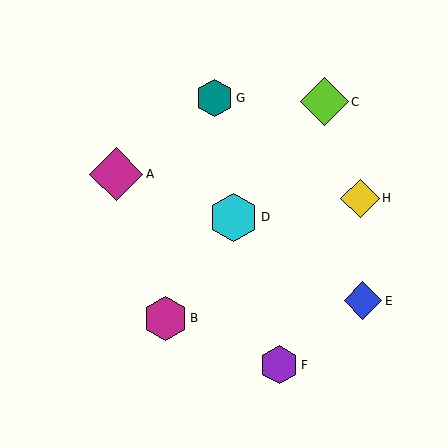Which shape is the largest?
The magenta diamond (labeled A) is the largest.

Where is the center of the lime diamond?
The center of the lime diamond is at (324, 102).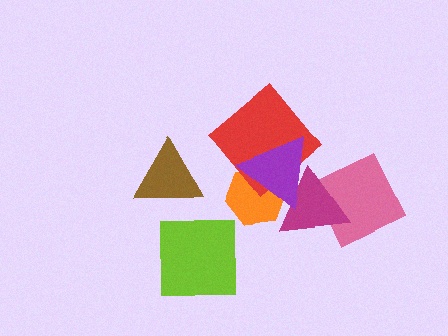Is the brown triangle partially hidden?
No, no other shape covers it.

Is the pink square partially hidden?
Yes, it is partially covered by another shape.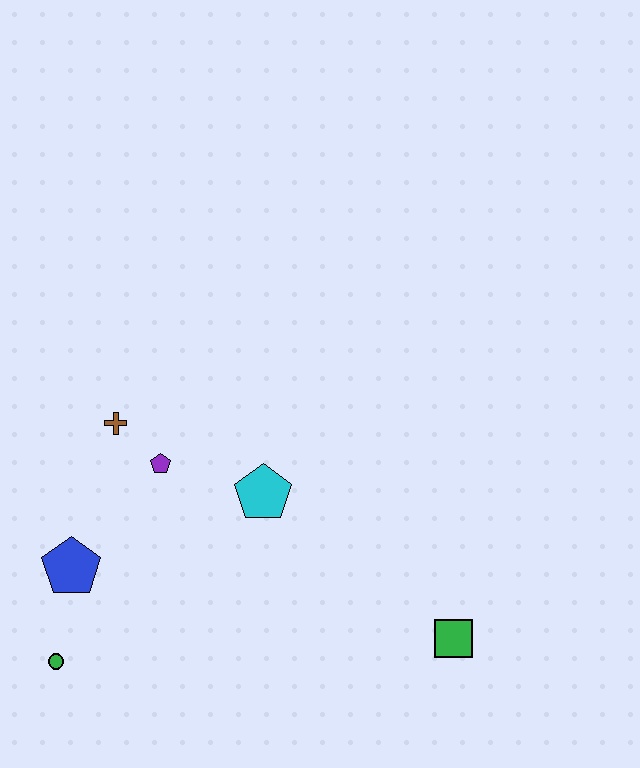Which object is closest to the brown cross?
The purple pentagon is closest to the brown cross.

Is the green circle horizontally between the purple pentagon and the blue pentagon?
No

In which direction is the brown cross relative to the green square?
The brown cross is to the left of the green square.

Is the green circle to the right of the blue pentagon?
No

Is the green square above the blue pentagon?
No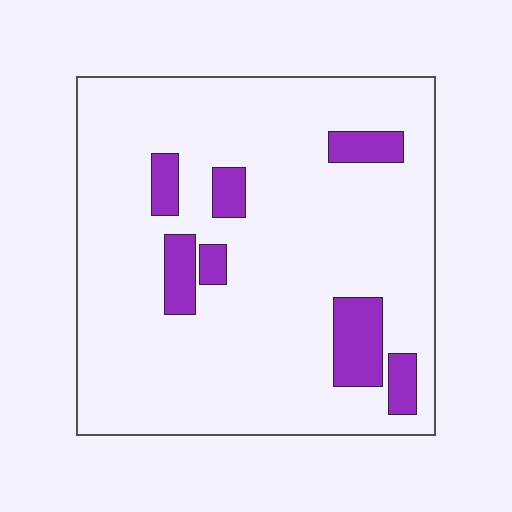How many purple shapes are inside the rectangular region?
7.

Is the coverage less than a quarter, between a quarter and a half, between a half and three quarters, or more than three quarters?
Less than a quarter.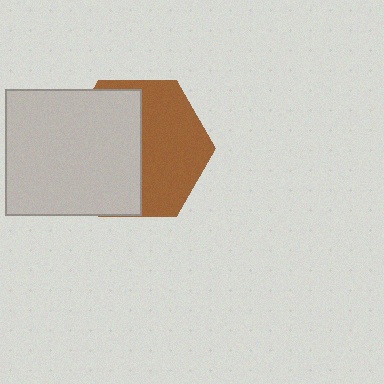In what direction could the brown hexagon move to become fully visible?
The brown hexagon could move right. That would shift it out from behind the light gray rectangle entirely.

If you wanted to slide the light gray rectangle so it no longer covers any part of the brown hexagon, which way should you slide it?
Slide it left — that is the most direct way to separate the two shapes.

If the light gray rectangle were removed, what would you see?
You would see the complete brown hexagon.